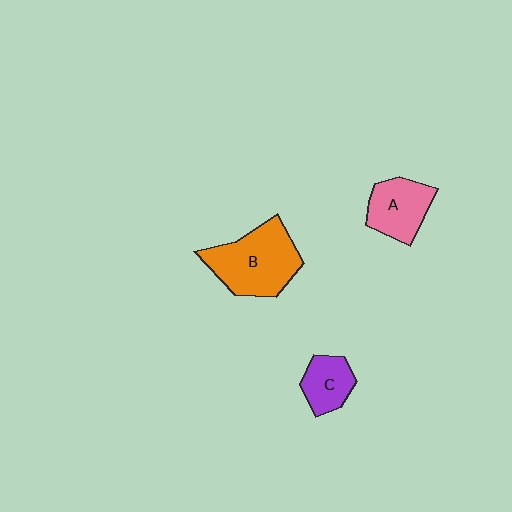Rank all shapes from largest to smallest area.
From largest to smallest: B (orange), A (pink), C (purple).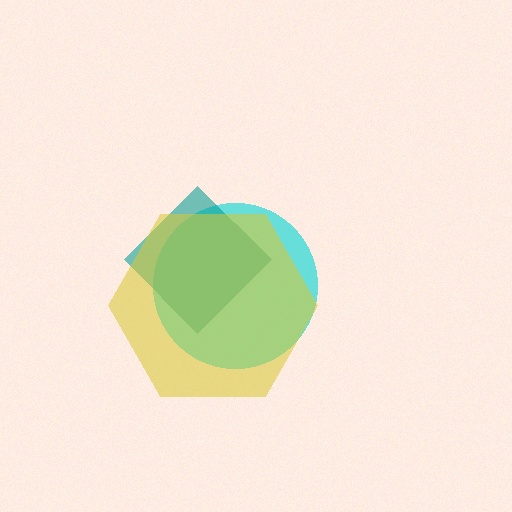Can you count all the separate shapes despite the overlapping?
Yes, there are 3 separate shapes.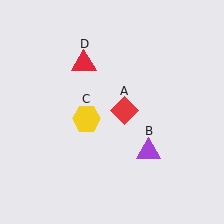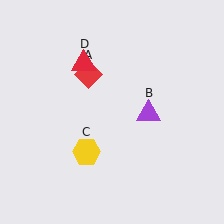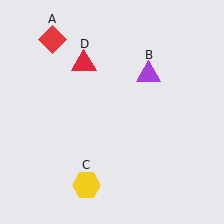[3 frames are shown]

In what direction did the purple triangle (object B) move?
The purple triangle (object B) moved up.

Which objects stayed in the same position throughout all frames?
Red triangle (object D) remained stationary.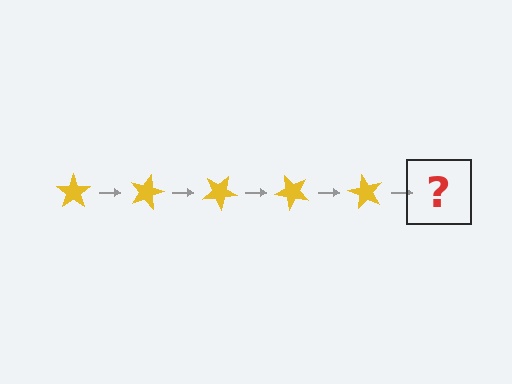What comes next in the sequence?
The next element should be a yellow star rotated 75 degrees.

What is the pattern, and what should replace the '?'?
The pattern is that the star rotates 15 degrees each step. The '?' should be a yellow star rotated 75 degrees.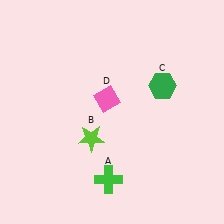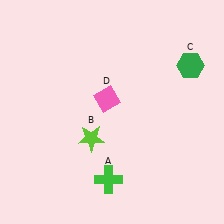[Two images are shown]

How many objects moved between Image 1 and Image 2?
1 object moved between the two images.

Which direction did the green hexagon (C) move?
The green hexagon (C) moved right.